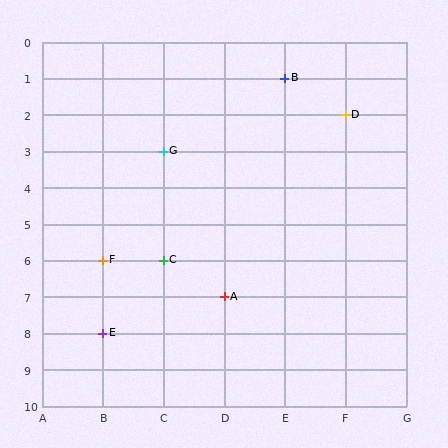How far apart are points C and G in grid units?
Points C and G are 3 rows apart.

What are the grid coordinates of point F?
Point F is at grid coordinates (B, 6).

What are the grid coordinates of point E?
Point E is at grid coordinates (B, 8).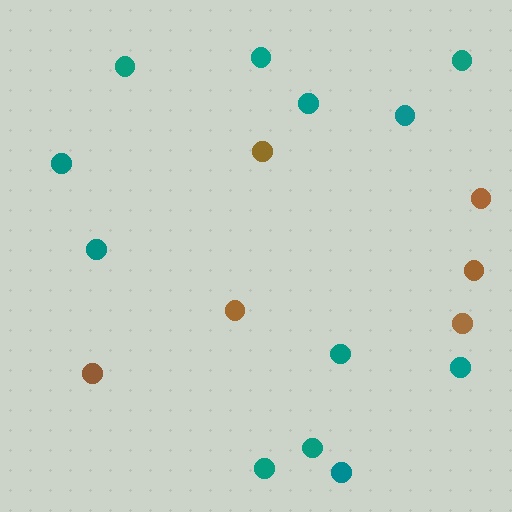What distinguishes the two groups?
There are 2 groups: one group of teal circles (12) and one group of brown circles (6).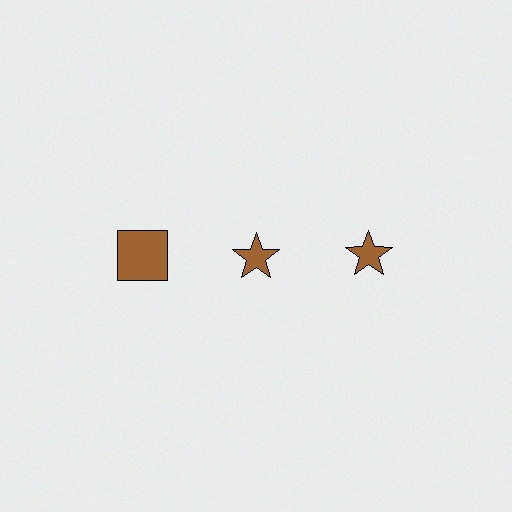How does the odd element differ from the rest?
It has a different shape: square instead of star.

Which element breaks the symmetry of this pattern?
The brown square in the top row, leftmost column breaks the symmetry. All other shapes are brown stars.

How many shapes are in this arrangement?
There are 3 shapes arranged in a grid pattern.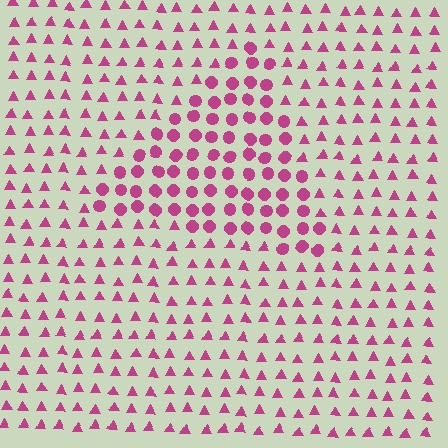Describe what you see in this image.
The image is filled with small magenta elements arranged in a uniform grid. A triangle-shaped region contains circles, while the surrounding area contains triangles. The boundary is defined purely by the change in element shape.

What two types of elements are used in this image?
The image uses circles inside the triangle region and triangles outside it.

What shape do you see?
I see a triangle.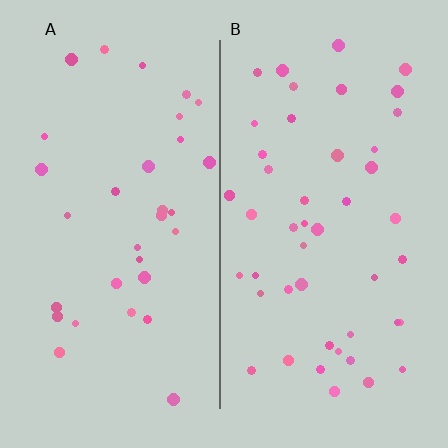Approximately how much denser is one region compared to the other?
Approximately 1.5× — region B over region A.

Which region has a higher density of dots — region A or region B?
B (the right).